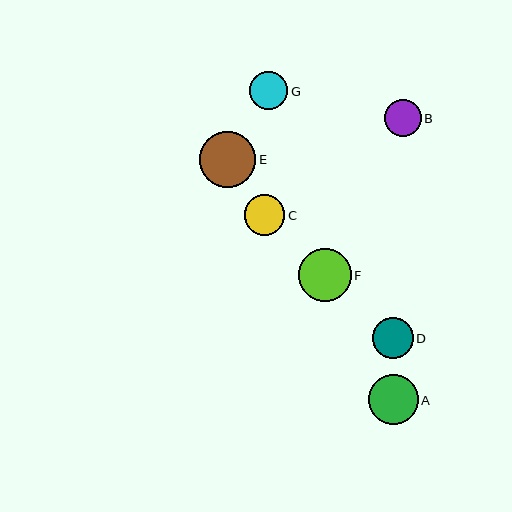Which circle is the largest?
Circle E is the largest with a size of approximately 56 pixels.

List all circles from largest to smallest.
From largest to smallest: E, F, A, C, D, G, B.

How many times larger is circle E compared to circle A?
Circle E is approximately 1.1 times the size of circle A.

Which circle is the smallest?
Circle B is the smallest with a size of approximately 36 pixels.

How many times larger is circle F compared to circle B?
Circle F is approximately 1.5 times the size of circle B.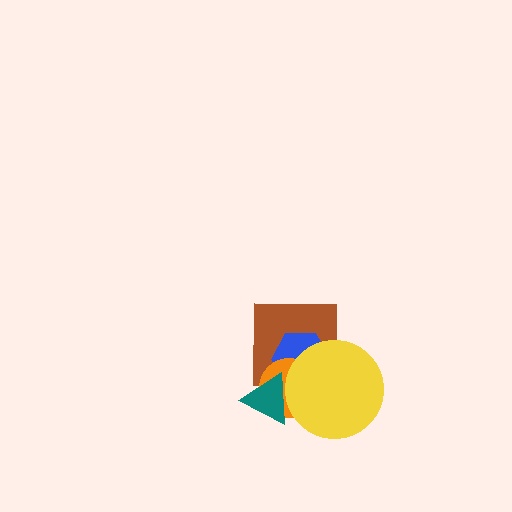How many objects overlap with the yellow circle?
4 objects overlap with the yellow circle.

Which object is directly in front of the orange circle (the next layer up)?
The teal triangle is directly in front of the orange circle.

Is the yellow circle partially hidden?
No, no other shape covers it.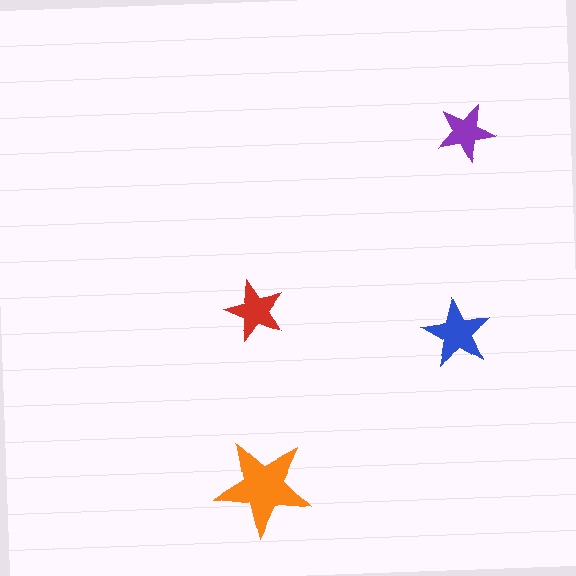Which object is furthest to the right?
The purple star is rightmost.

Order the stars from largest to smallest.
the orange one, the blue one, the red one, the purple one.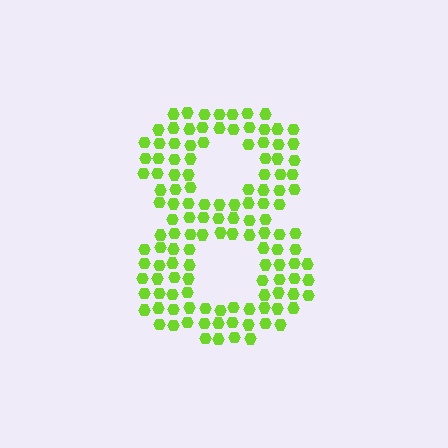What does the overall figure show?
The overall figure shows the digit 8.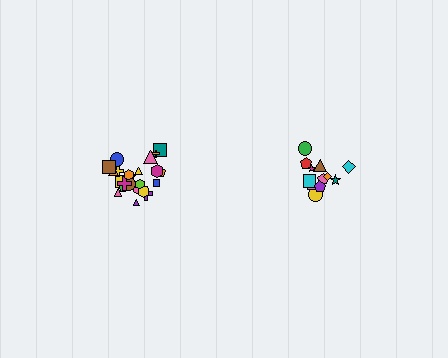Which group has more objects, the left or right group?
The left group.